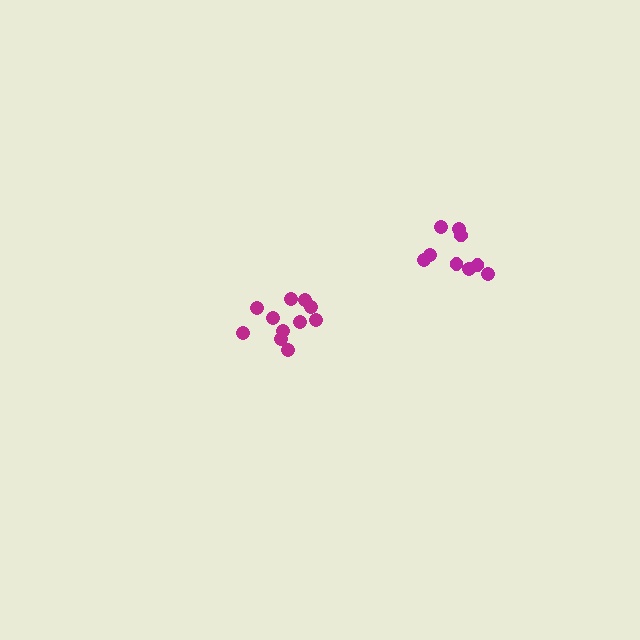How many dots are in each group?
Group 1: 9 dots, Group 2: 11 dots (20 total).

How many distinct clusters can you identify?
There are 2 distinct clusters.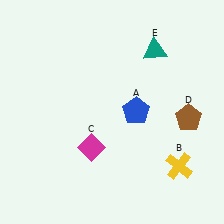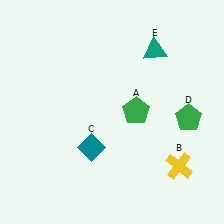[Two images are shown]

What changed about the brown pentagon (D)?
In Image 1, D is brown. In Image 2, it changed to green.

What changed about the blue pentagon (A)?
In Image 1, A is blue. In Image 2, it changed to green.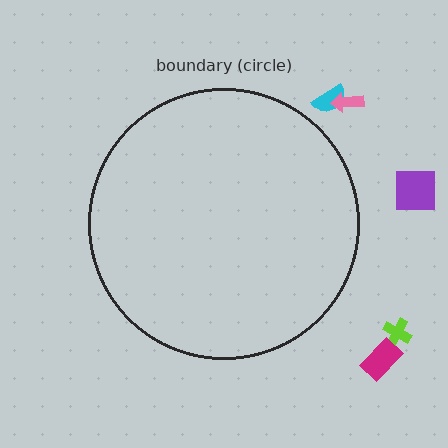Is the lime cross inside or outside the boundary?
Outside.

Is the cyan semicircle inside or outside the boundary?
Outside.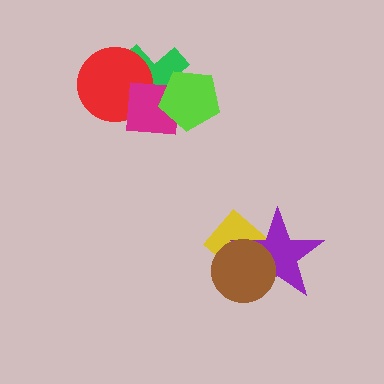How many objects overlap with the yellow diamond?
2 objects overlap with the yellow diamond.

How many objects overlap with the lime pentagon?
2 objects overlap with the lime pentagon.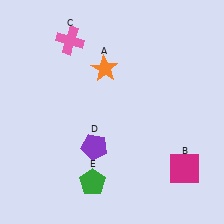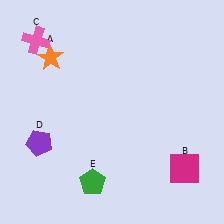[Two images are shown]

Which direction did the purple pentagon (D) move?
The purple pentagon (D) moved left.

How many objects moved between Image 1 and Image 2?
3 objects moved between the two images.